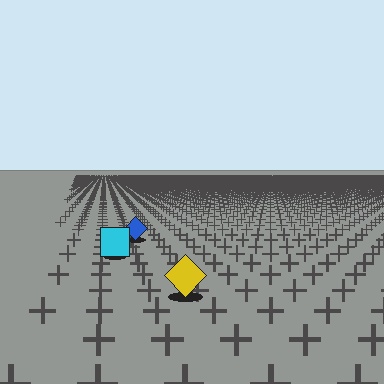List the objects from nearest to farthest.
From nearest to farthest: the yellow diamond, the cyan square, the blue diamond.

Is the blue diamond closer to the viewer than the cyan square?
No. The cyan square is closer — you can tell from the texture gradient: the ground texture is coarser near it.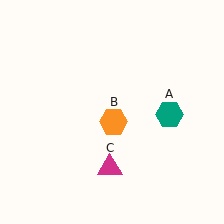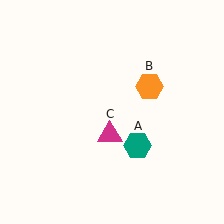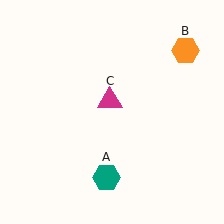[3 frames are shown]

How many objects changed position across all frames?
3 objects changed position: teal hexagon (object A), orange hexagon (object B), magenta triangle (object C).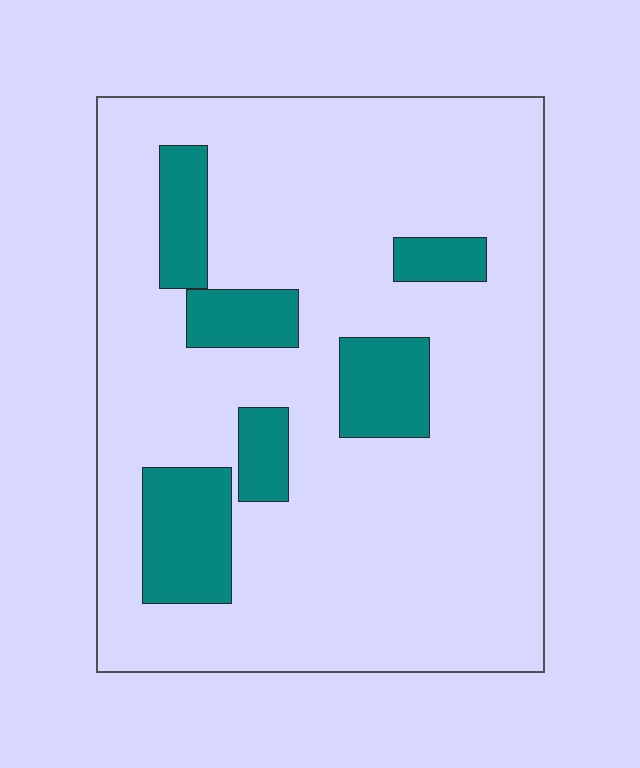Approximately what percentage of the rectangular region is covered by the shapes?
Approximately 15%.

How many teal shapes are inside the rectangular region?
6.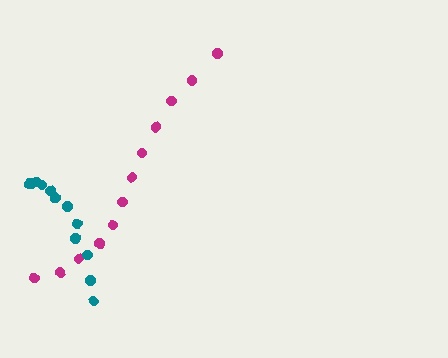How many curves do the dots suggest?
There are 2 distinct paths.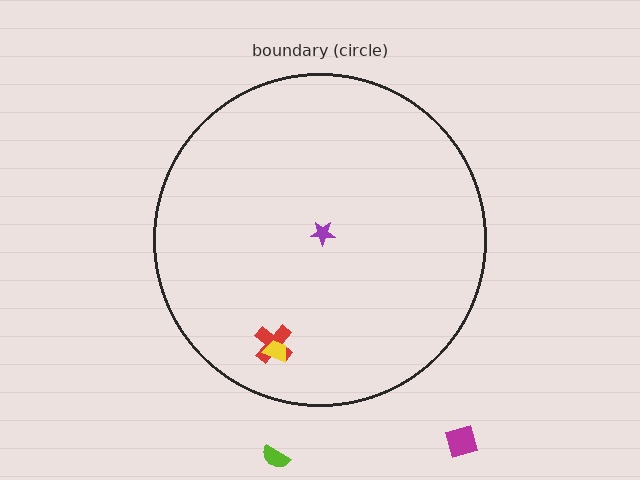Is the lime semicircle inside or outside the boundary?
Outside.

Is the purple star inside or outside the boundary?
Inside.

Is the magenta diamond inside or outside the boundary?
Outside.